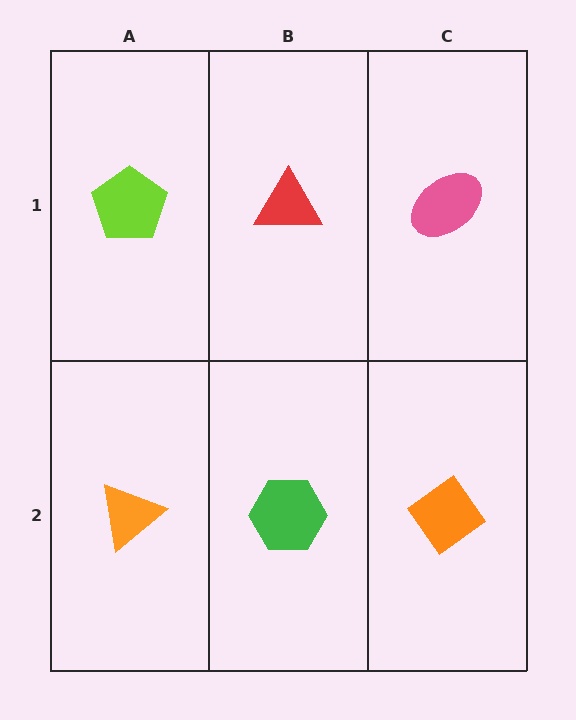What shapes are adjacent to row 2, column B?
A red triangle (row 1, column B), an orange triangle (row 2, column A), an orange diamond (row 2, column C).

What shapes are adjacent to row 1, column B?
A green hexagon (row 2, column B), a lime pentagon (row 1, column A), a pink ellipse (row 1, column C).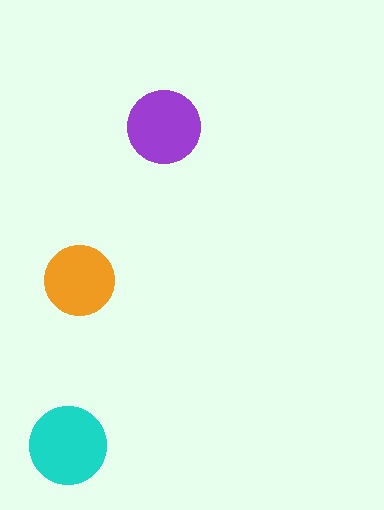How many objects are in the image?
There are 3 objects in the image.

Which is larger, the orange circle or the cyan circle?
The cyan one.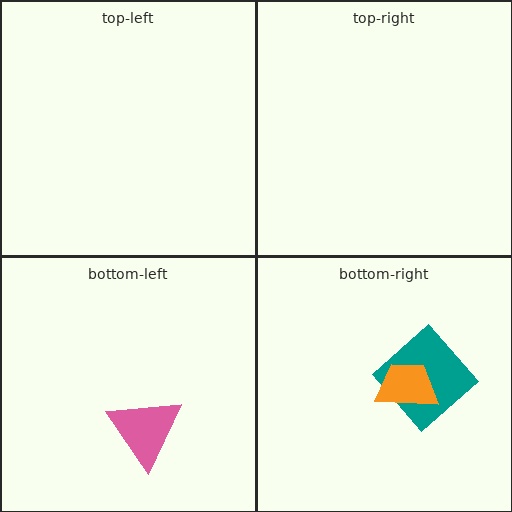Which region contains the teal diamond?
The bottom-right region.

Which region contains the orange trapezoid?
The bottom-right region.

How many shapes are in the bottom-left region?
1.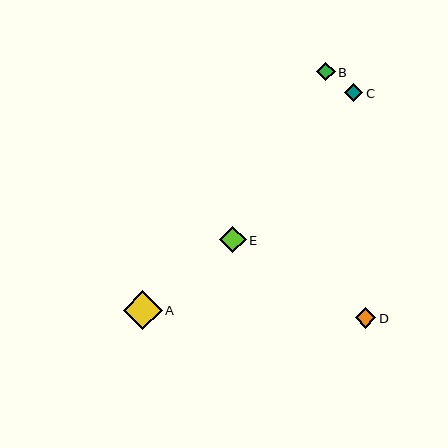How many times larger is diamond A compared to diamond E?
Diamond A is approximately 1.4 times the size of diamond E.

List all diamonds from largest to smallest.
From largest to smallest: A, E, D, B, C.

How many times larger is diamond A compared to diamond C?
Diamond A is approximately 2.1 times the size of diamond C.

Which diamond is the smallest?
Diamond C is the smallest with a size of approximately 18 pixels.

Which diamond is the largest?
Diamond A is the largest with a size of approximately 38 pixels.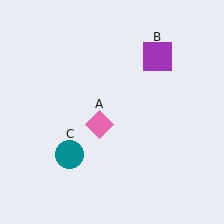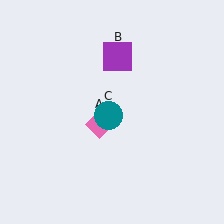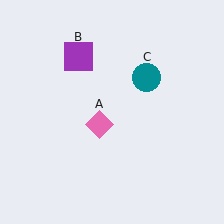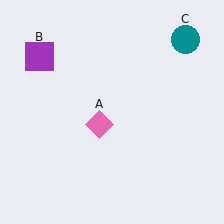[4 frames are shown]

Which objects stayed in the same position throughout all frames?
Pink diamond (object A) remained stationary.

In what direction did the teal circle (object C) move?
The teal circle (object C) moved up and to the right.